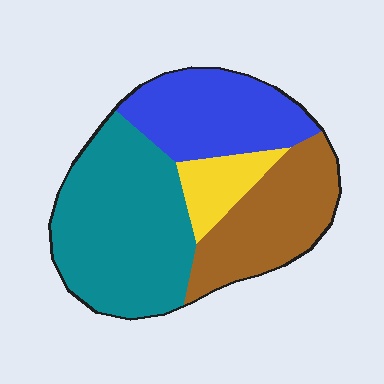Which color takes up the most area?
Teal, at roughly 40%.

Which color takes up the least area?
Yellow, at roughly 10%.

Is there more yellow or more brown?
Brown.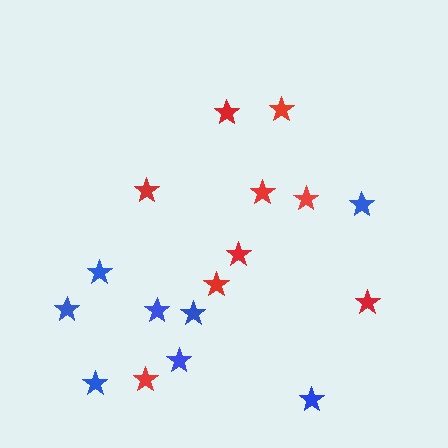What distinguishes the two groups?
There are 2 groups: one group of blue stars (8) and one group of red stars (9).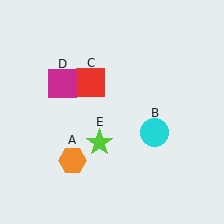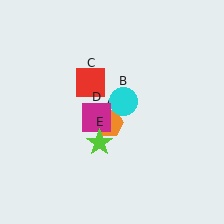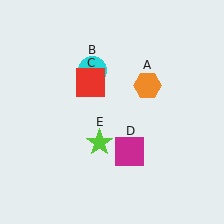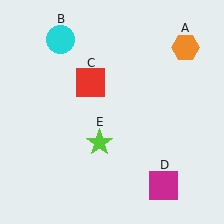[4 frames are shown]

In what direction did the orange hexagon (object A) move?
The orange hexagon (object A) moved up and to the right.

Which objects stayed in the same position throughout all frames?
Red square (object C) and lime star (object E) remained stationary.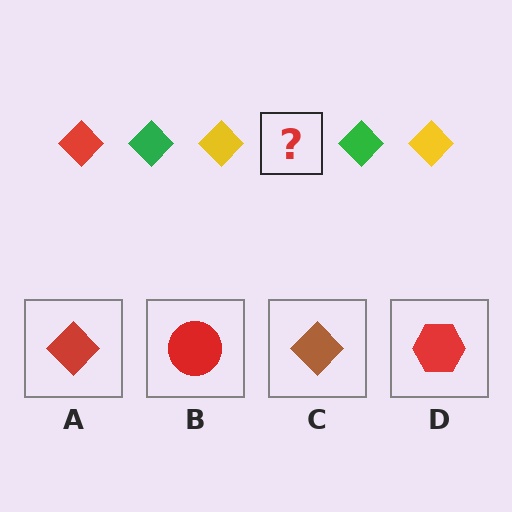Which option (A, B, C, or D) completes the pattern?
A.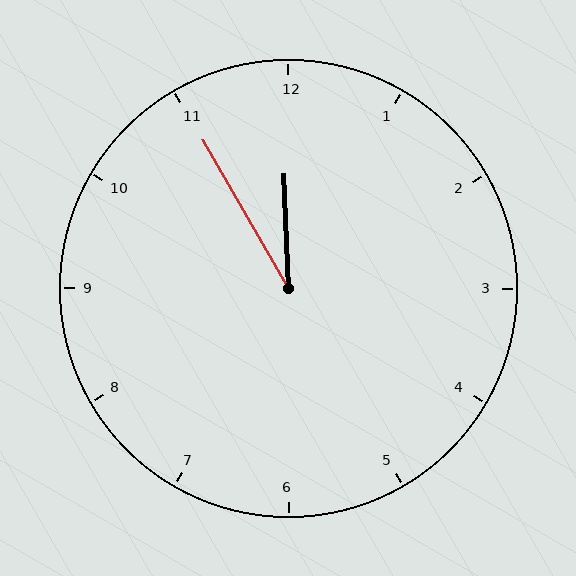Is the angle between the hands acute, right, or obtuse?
It is acute.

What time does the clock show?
11:55.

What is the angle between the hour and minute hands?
Approximately 28 degrees.